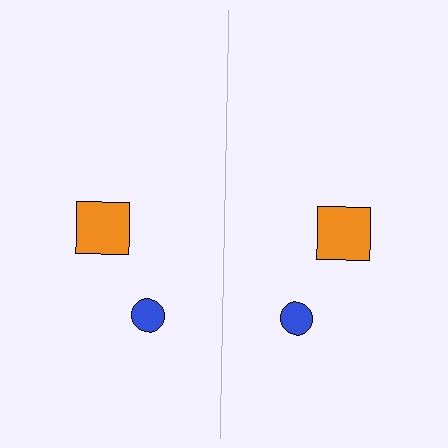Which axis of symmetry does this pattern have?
The pattern has a vertical axis of symmetry running through the center of the image.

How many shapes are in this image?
There are 4 shapes in this image.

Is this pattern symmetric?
Yes, this pattern has bilateral (reflection) symmetry.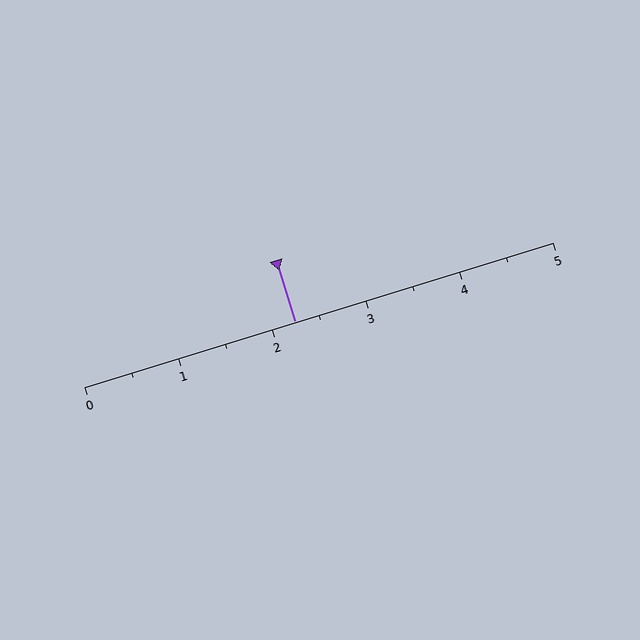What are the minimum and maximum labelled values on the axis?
The axis runs from 0 to 5.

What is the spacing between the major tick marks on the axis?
The major ticks are spaced 1 apart.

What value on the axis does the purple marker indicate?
The marker indicates approximately 2.2.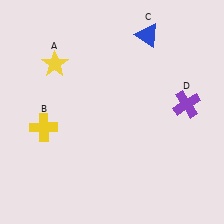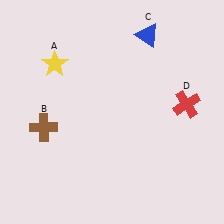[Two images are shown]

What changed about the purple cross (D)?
In Image 1, D is purple. In Image 2, it changed to red.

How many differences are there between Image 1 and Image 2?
There are 2 differences between the two images.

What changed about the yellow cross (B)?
In Image 1, B is yellow. In Image 2, it changed to brown.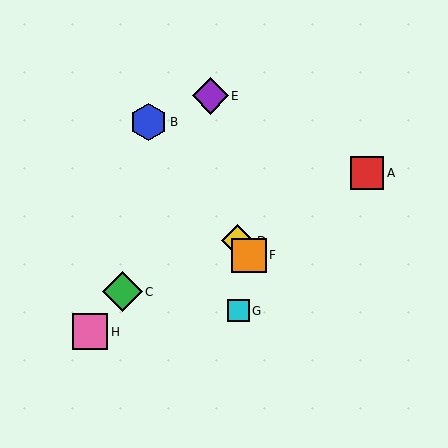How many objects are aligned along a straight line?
3 objects (B, D, F) are aligned along a straight line.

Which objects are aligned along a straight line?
Objects B, D, F are aligned along a straight line.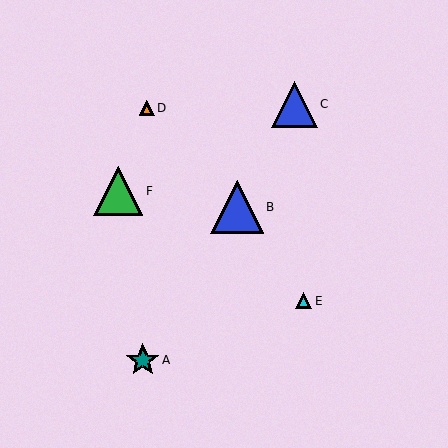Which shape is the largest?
The blue triangle (labeled B) is the largest.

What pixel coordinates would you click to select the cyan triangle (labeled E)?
Click at (303, 301) to select the cyan triangle E.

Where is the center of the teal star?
The center of the teal star is at (143, 360).